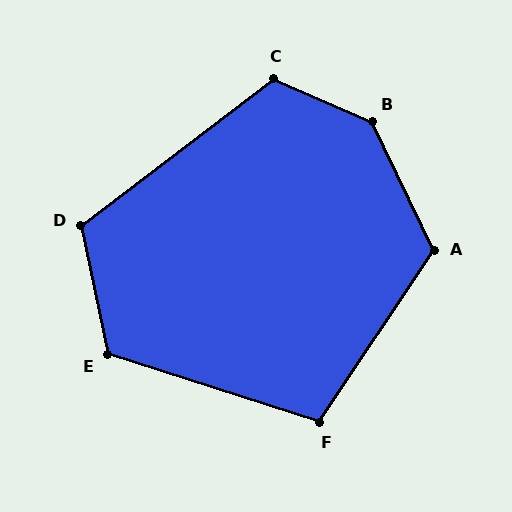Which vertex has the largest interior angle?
B, at approximately 139 degrees.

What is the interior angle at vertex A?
Approximately 121 degrees (obtuse).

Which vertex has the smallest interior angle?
F, at approximately 106 degrees.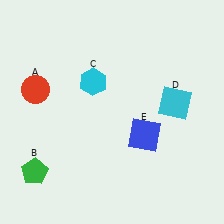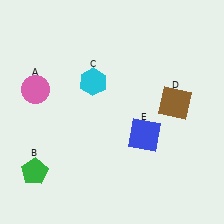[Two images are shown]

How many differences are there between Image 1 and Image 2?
There are 2 differences between the two images.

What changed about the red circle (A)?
In Image 1, A is red. In Image 2, it changed to pink.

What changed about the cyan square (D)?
In Image 1, D is cyan. In Image 2, it changed to brown.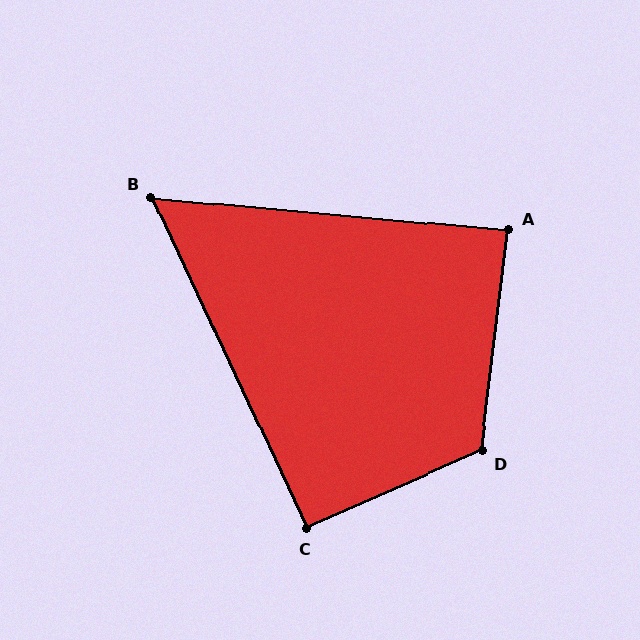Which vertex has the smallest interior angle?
B, at approximately 60 degrees.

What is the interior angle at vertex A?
Approximately 89 degrees (approximately right).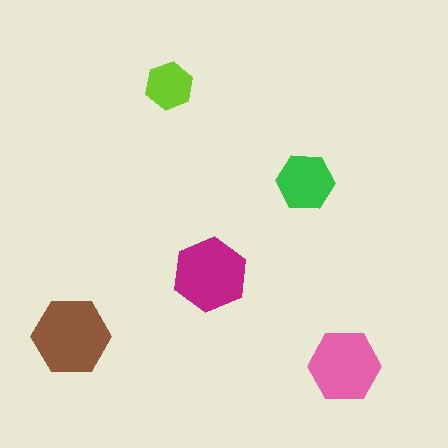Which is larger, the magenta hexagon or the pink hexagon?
The magenta one.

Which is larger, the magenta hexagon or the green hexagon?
The magenta one.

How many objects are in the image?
There are 5 objects in the image.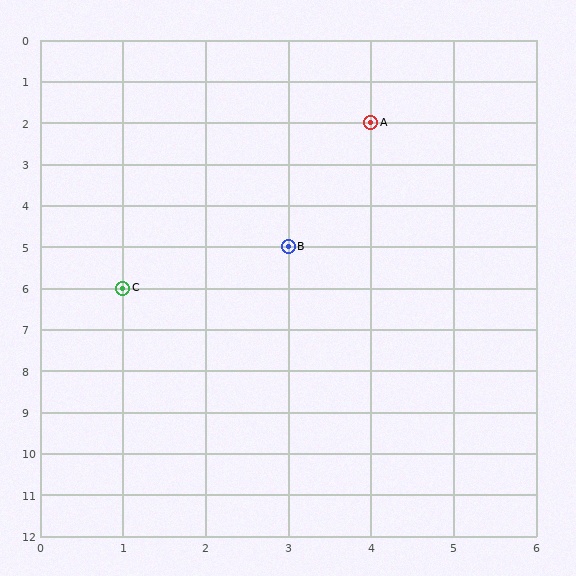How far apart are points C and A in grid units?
Points C and A are 3 columns and 4 rows apart (about 5.0 grid units diagonally).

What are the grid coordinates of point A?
Point A is at grid coordinates (4, 2).